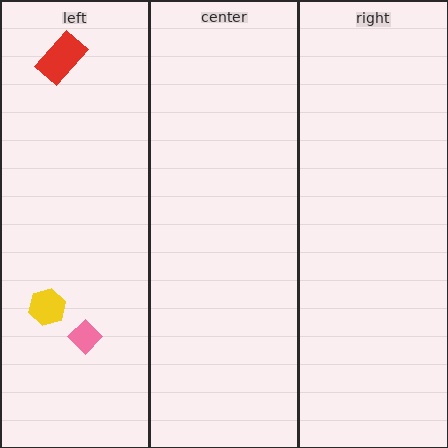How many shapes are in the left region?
3.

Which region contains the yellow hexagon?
The left region.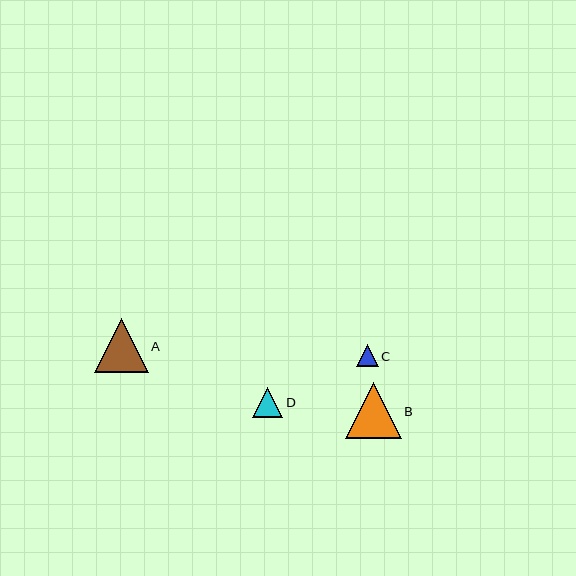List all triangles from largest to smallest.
From largest to smallest: B, A, D, C.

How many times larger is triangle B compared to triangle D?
Triangle B is approximately 1.9 times the size of triangle D.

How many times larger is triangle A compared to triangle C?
Triangle A is approximately 2.5 times the size of triangle C.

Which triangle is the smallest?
Triangle C is the smallest with a size of approximately 22 pixels.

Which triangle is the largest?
Triangle B is the largest with a size of approximately 56 pixels.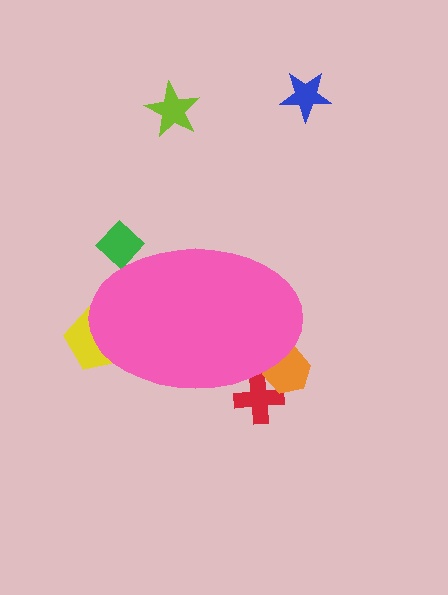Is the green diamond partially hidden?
Yes, the green diamond is partially hidden behind the pink ellipse.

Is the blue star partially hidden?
No, the blue star is fully visible.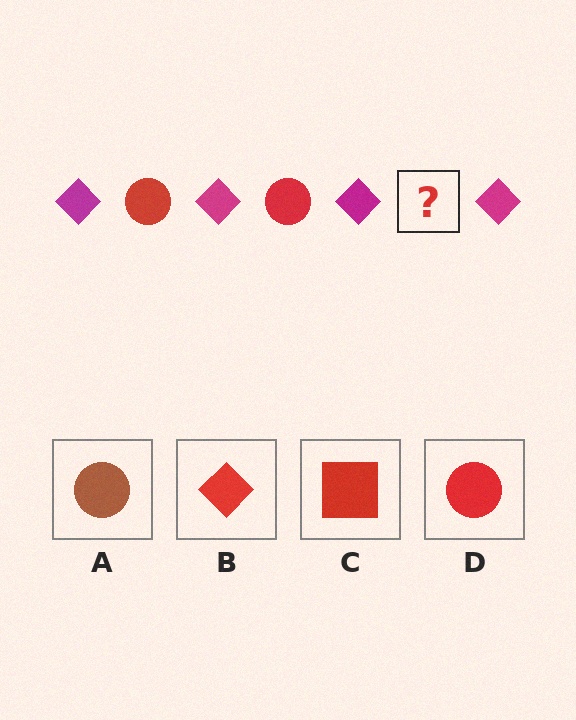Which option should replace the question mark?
Option D.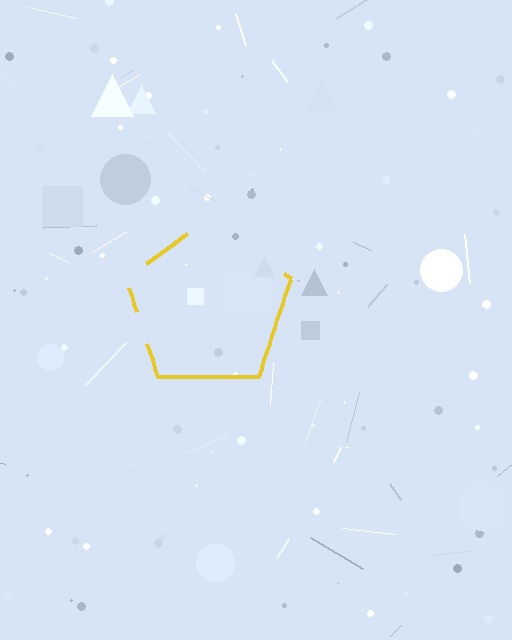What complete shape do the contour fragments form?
The contour fragments form a pentagon.